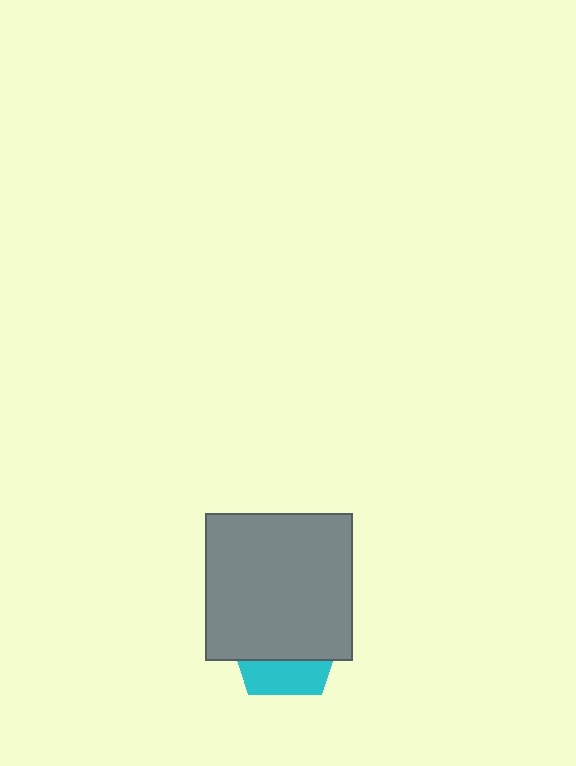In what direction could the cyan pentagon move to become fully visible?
The cyan pentagon could move down. That would shift it out from behind the gray square entirely.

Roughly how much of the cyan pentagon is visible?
A small part of it is visible (roughly 31%).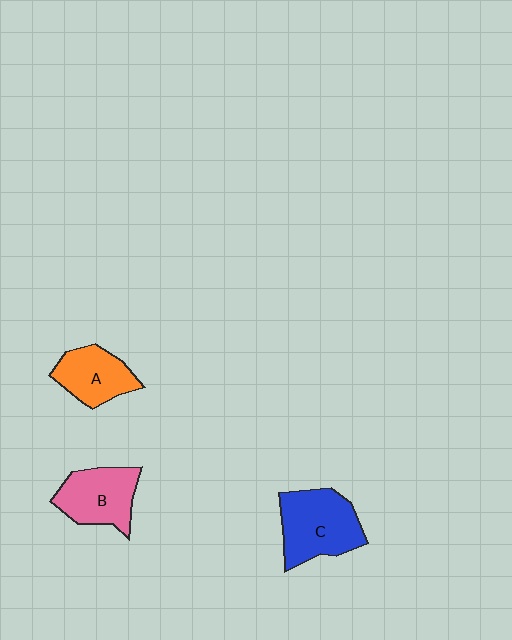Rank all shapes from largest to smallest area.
From largest to smallest: C (blue), B (pink), A (orange).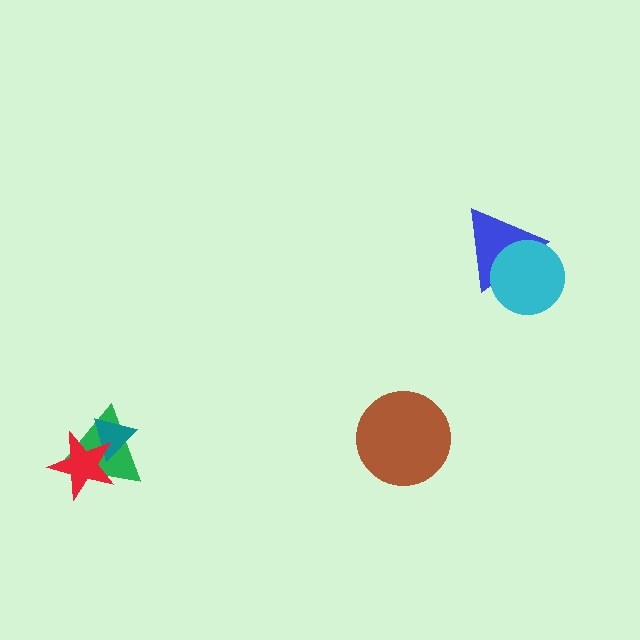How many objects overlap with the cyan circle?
1 object overlaps with the cyan circle.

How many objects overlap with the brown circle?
0 objects overlap with the brown circle.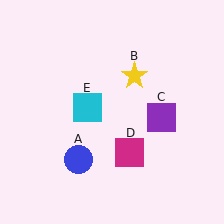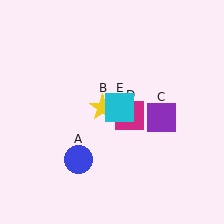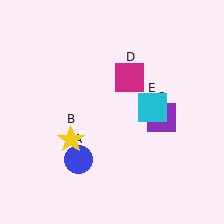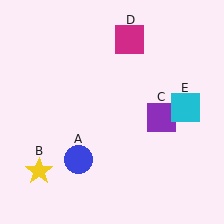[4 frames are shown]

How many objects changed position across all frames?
3 objects changed position: yellow star (object B), magenta square (object D), cyan square (object E).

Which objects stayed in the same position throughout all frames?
Blue circle (object A) and purple square (object C) remained stationary.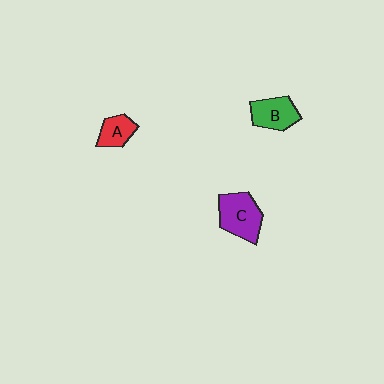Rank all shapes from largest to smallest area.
From largest to smallest: C (purple), B (green), A (red).